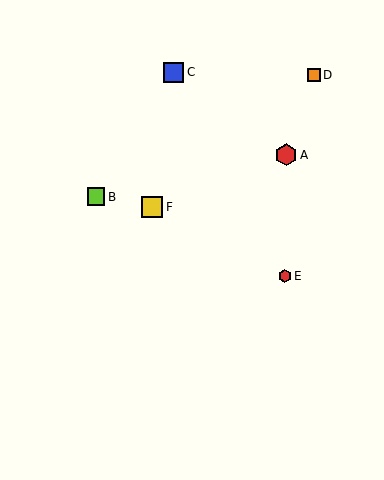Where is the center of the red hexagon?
The center of the red hexagon is at (286, 155).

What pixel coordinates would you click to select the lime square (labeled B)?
Click at (96, 197) to select the lime square B.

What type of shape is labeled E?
Shape E is a red hexagon.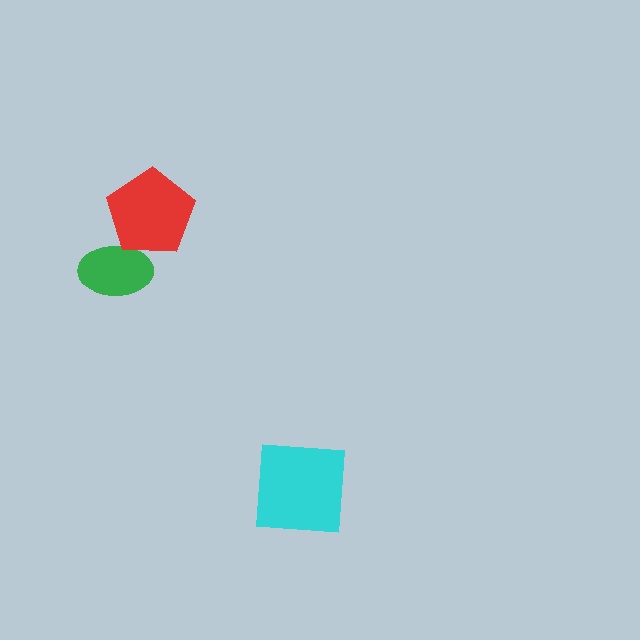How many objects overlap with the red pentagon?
1 object overlaps with the red pentagon.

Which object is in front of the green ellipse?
The red pentagon is in front of the green ellipse.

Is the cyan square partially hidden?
No, no other shape covers it.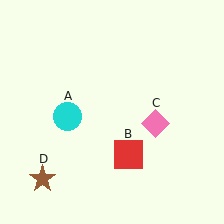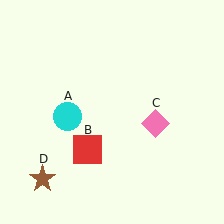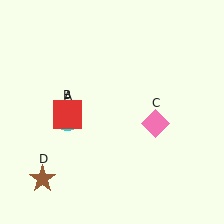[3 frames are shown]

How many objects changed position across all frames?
1 object changed position: red square (object B).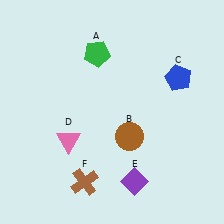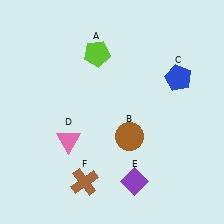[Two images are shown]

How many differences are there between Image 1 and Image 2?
There is 1 difference between the two images.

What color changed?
The pentagon (A) changed from green in Image 1 to lime in Image 2.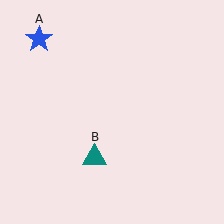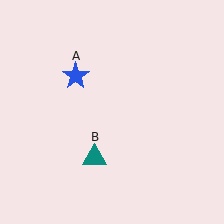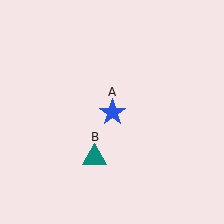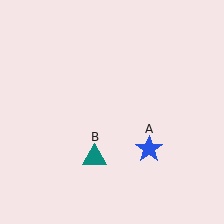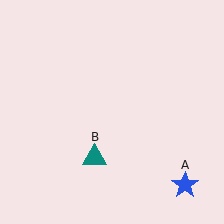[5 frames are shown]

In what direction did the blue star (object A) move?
The blue star (object A) moved down and to the right.